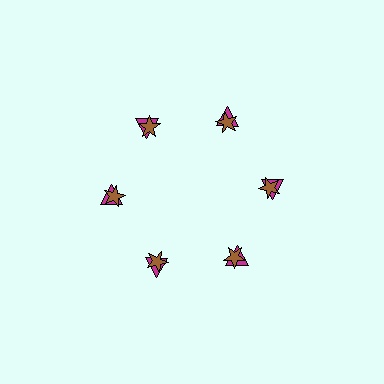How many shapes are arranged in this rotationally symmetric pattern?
There are 12 shapes, arranged in 6 groups of 2.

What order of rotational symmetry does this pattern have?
This pattern has 6-fold rotational symmetry.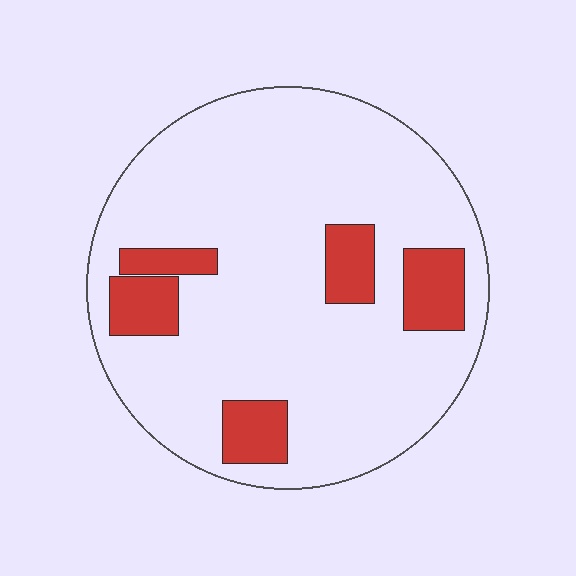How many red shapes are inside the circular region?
5.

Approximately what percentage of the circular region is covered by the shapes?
Approximately 15%.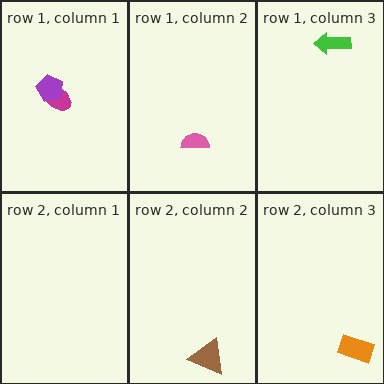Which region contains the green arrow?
The row 1, column 3 region.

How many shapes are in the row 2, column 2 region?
1.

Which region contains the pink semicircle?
The row 1, column 2 region.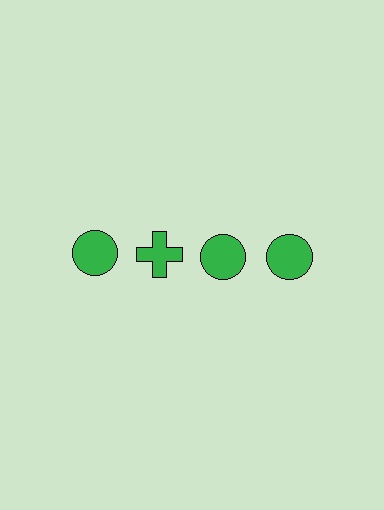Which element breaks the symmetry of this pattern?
The green cross in the top row, second from left column breaks the symmetry. All other shapes are green circles.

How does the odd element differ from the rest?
It has a different shape: cross instead of circle.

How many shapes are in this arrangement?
There are 4 shapes arranged in a grid pattern.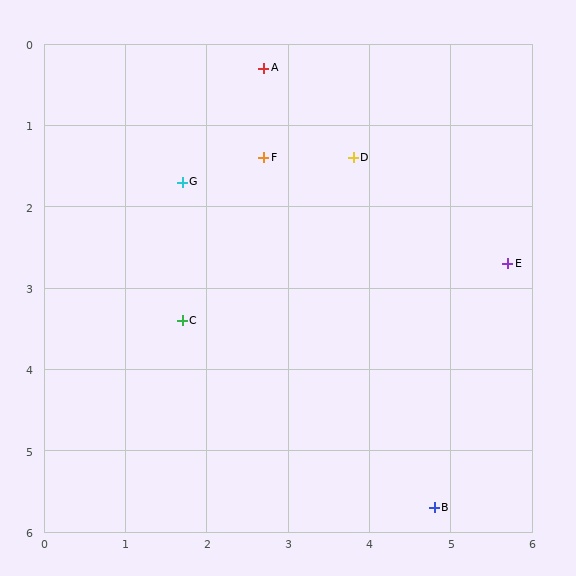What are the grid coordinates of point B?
Point B is at approximately (4.8, 5.7).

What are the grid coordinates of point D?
Point D is at approximately (3.8, 1.4).